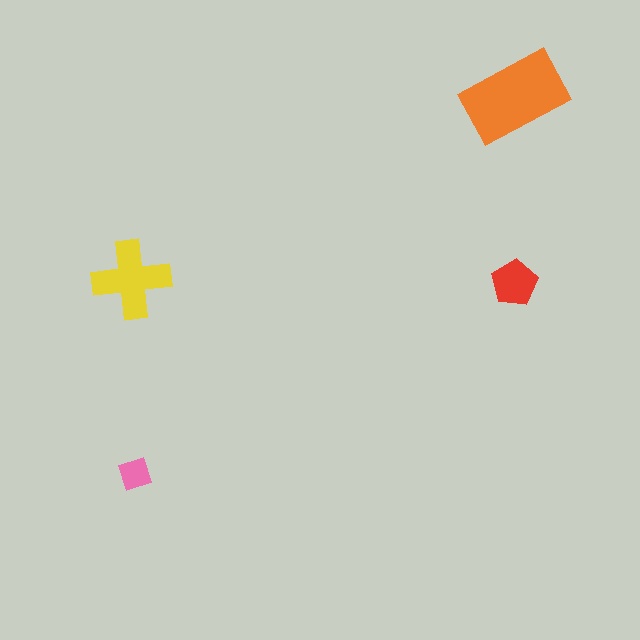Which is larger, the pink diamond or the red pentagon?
The red pentagon.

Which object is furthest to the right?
The orange rectangle is rightmost.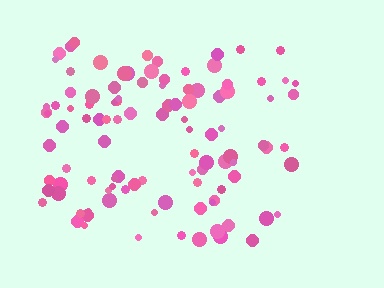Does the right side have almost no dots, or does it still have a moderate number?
Still a moderate number, just noticeably fewer than the left.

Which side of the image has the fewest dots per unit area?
The right.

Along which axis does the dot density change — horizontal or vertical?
Horizontal.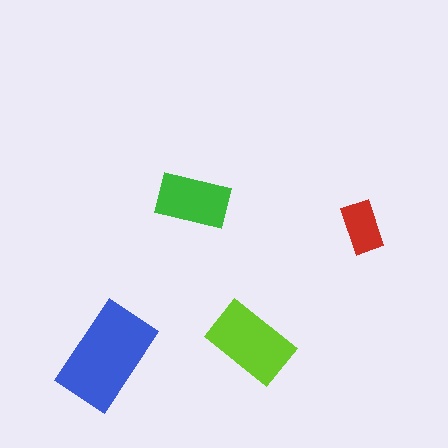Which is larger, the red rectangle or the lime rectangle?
The lime one.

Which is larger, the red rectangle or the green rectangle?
The green one.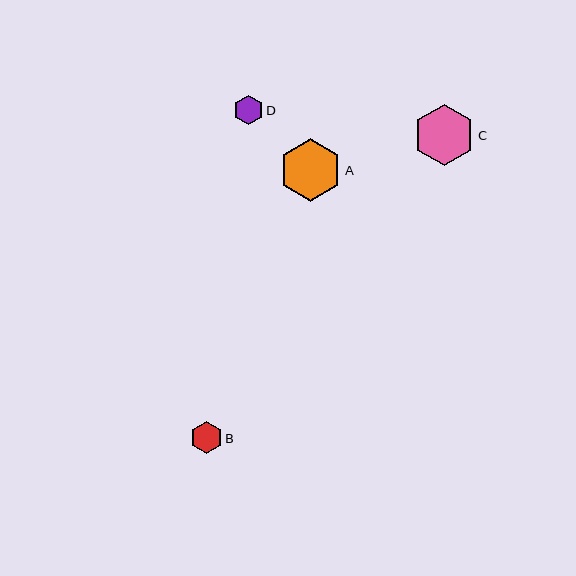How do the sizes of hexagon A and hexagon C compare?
Hexagon A and hexagon C are approximately the same size.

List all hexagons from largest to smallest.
From largest to smallest: A, C, B, D.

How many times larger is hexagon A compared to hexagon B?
Hexagon A is approximately 2.0 times the size of hexagon B.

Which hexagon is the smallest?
Hexagon D is the smallest with a size of approximately 29 pixels.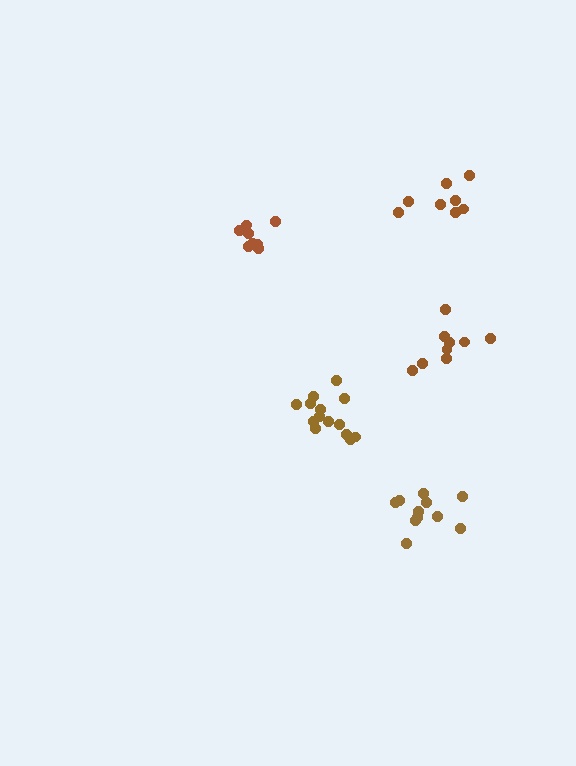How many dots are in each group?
Group 1: 9 dots, Group 2: 11 dots, Group 3: 14 dots, Group 4: 8 dots, Group 5: 8 dots (50 total).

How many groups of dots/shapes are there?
There are 5 groups.